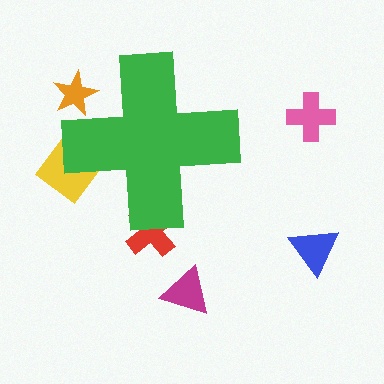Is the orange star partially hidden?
Yes, the orange star is partially hidden behind the green cross.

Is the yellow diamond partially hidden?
Yes, the yellow diamond is partially hidden behind the green cross.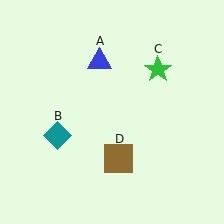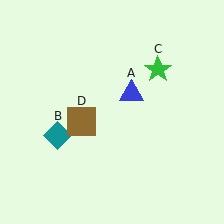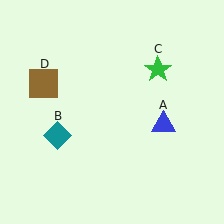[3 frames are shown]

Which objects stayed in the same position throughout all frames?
Teal diamond (object B) and green star (object C) remained stationary.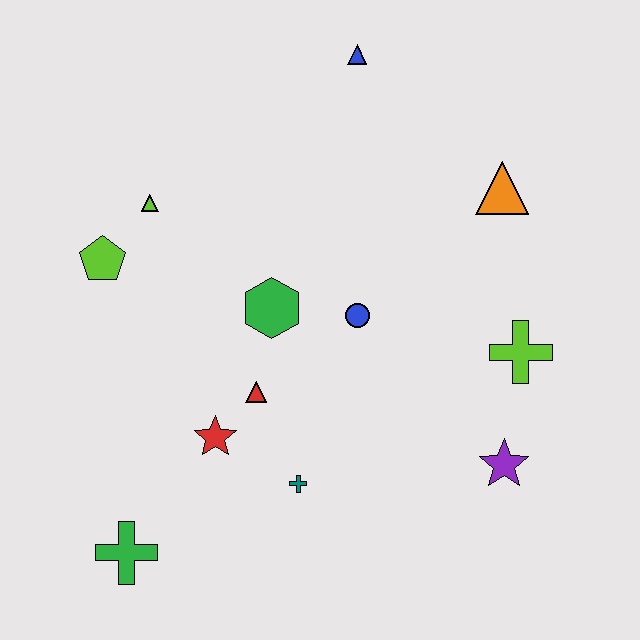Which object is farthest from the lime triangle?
The purple star is farthest from the lime triangle.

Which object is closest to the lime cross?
The purple star is closest to the lime cross.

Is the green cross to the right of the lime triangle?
No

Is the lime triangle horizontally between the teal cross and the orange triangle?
No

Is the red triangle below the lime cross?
Yes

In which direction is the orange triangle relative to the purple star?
The orange triangle is above the purple star.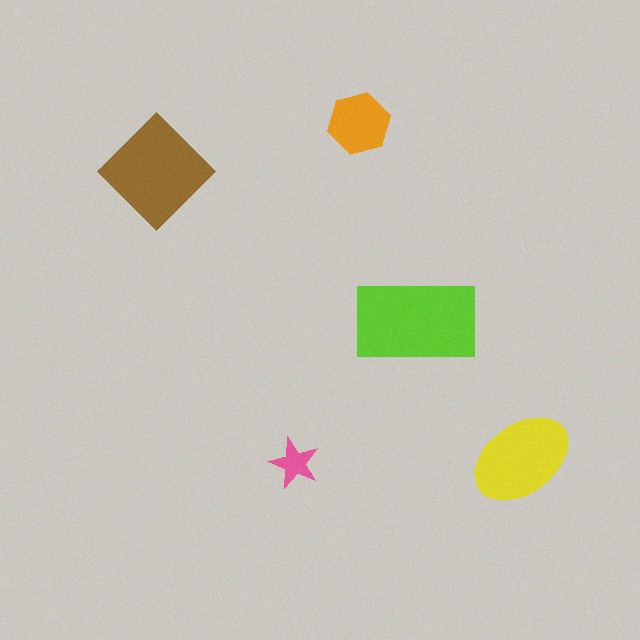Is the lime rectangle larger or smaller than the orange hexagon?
Larger.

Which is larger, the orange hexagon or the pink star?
The orange hexagon.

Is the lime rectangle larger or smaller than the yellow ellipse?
Larger.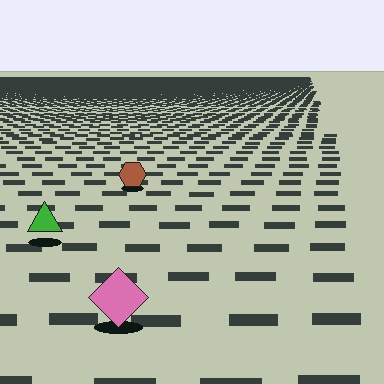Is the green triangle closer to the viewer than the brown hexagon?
Yes. The green triangle is closer — you can tell from the texture gradient: the ground texture is coarser near it.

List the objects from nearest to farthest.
From nearest to farthest: the pink diamond, the green triangle, the brown hexagon.